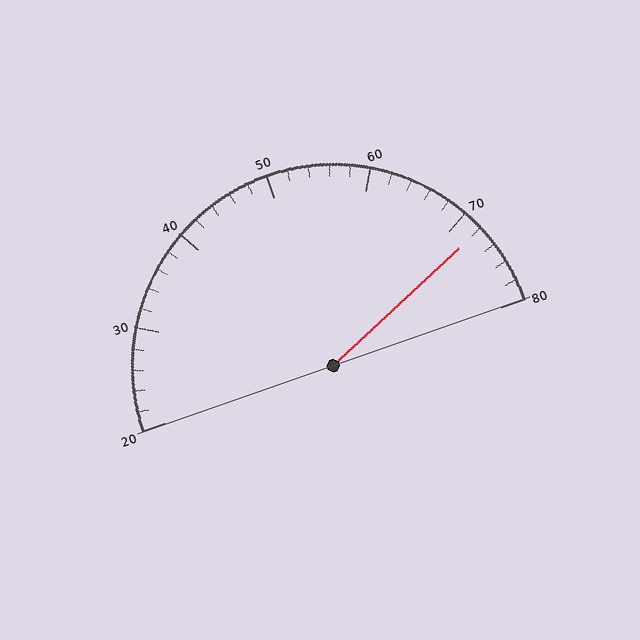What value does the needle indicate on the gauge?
The needle indicates approximately 72.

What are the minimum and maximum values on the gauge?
The gauge ranges from 20 to 80.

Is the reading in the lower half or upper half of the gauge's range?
The reading is in the upper half of the range (20 to 80).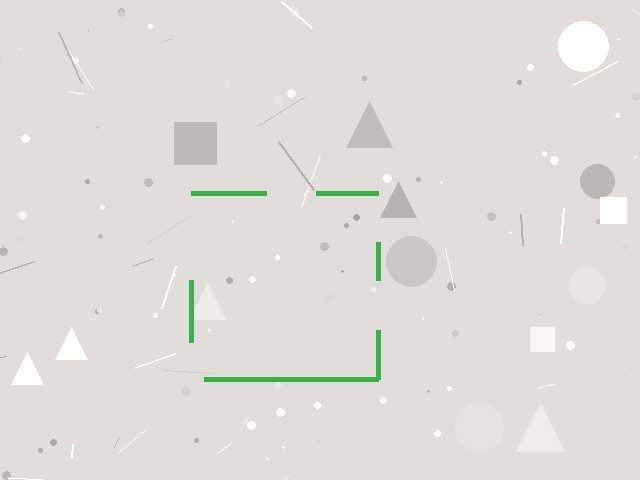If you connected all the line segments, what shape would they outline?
They would outline a square.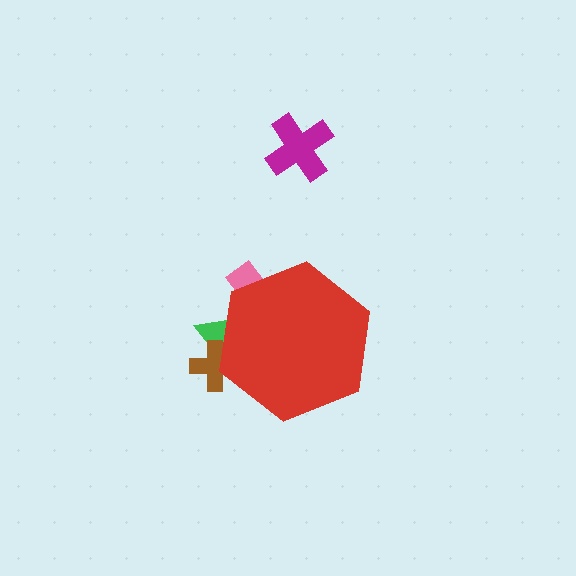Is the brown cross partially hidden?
Yes, the brown cross is partially hidden behind the red hexagon.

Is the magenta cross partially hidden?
No, the magenta cross is fully visible.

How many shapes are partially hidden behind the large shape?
3 shapes are partially hidden.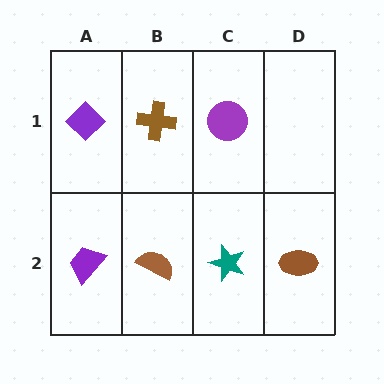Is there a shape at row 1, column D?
No, that cell is empty.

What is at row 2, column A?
A purple trapezoid.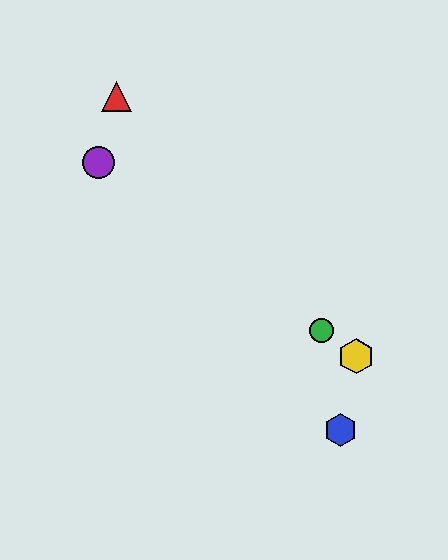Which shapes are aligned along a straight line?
The green circle, the yellow hexagon, the purple circle are aligned along a straight line.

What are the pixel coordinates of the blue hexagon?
The blue hexagon is at (341, 430).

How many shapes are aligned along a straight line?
3 shapes (the green circle, the yellow hexagon, the purple circle) are aligned along a straight line.